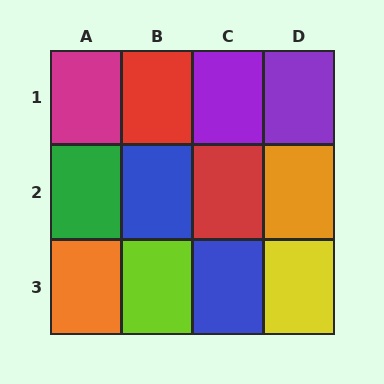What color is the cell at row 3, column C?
Blue.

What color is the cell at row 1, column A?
Magenta.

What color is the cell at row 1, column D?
Purple.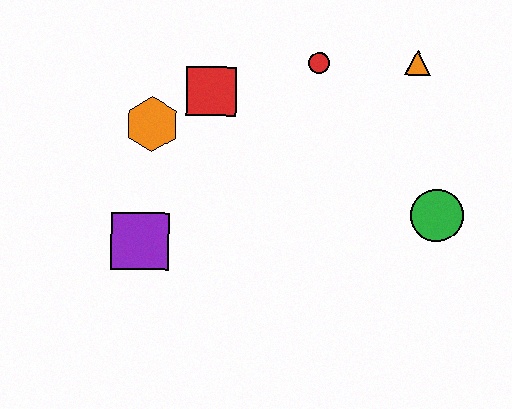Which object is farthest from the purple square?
The orange triangle is farthest from the purple square.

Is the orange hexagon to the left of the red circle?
Yes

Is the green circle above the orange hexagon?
No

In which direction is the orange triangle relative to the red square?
The orange triangle is to the right of the red square.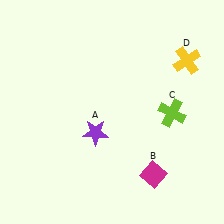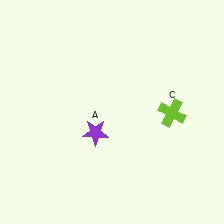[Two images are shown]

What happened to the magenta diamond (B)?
The magenta diamond (B) was removed in Image 2. It was in the bottom-right area of Image 1.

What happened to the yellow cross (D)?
The yellow cross (D) was removed in Image 2. It was in the top-right area of Image 1.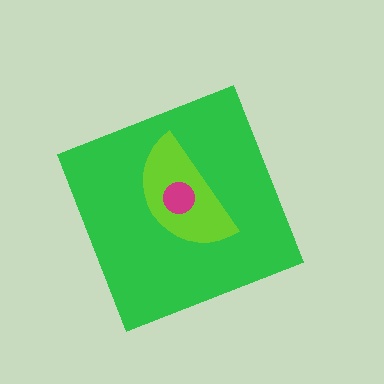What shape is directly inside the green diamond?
The lime semicircle.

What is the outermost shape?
The green diamond.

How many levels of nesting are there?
3.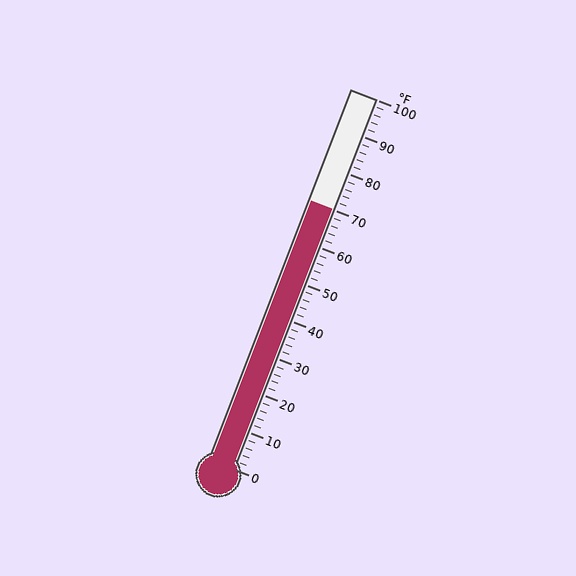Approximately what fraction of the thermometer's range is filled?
The thermometer is filled to approximately 70% of its range.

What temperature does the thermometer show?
The thermometer shows approximately 70°F.